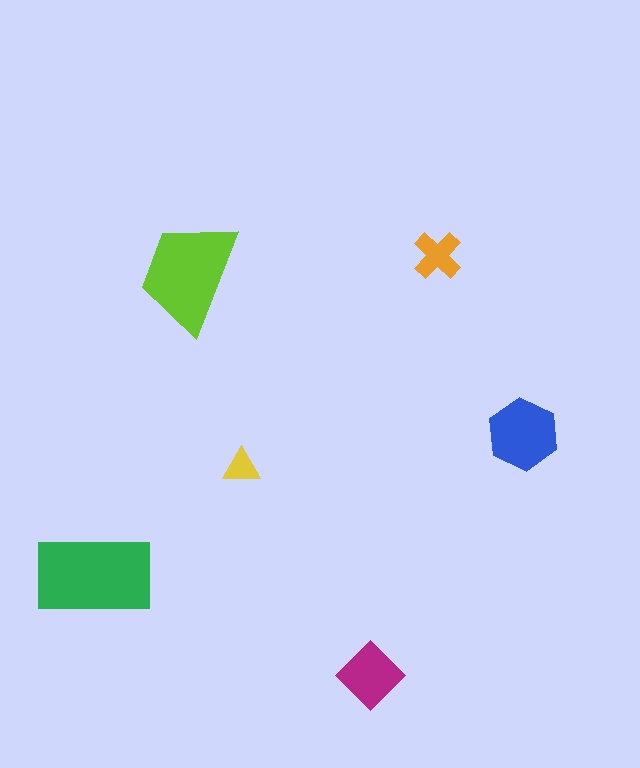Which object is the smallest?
The yellow triangle.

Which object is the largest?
The green rectangle.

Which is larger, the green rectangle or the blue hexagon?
The green rectangle.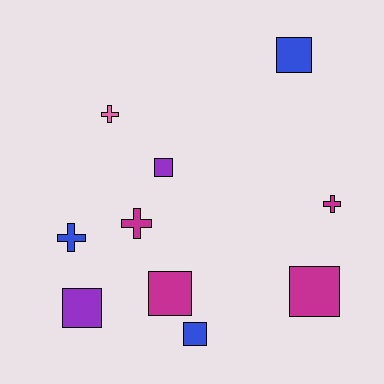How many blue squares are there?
There are 2 blue squares.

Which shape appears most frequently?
Square, with 6 objects.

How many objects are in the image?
There are 10 objects.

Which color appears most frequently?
Magenta, with 4 objects.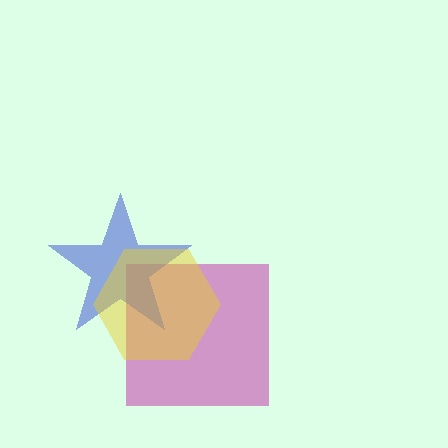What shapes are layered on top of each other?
The layered shapes are: a magenta square, a blue star, a yellow hexagon.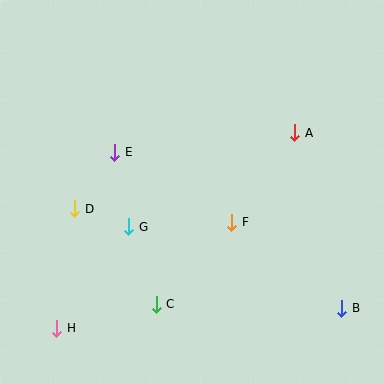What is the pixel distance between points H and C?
The distance between H and C is 102 pixels.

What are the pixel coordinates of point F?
Point F is at (232, 222).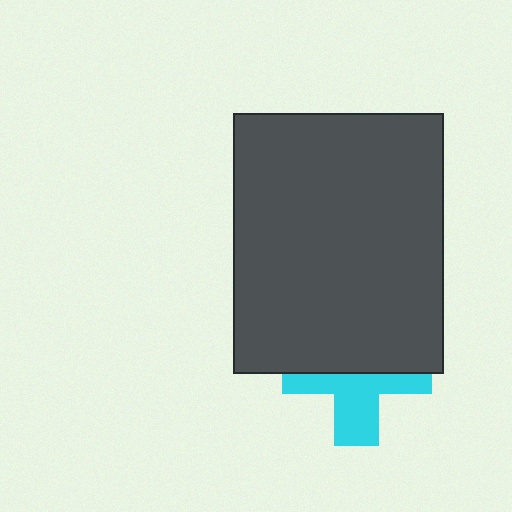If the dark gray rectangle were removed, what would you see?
You would see the complete cyan cross.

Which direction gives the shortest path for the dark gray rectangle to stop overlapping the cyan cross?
Moving up gives the shortest separation.